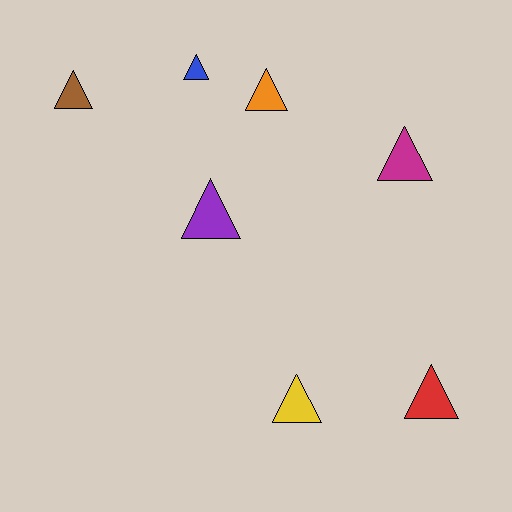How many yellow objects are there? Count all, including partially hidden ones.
There is 1 yellow object.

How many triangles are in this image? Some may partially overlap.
There are 7 triangles.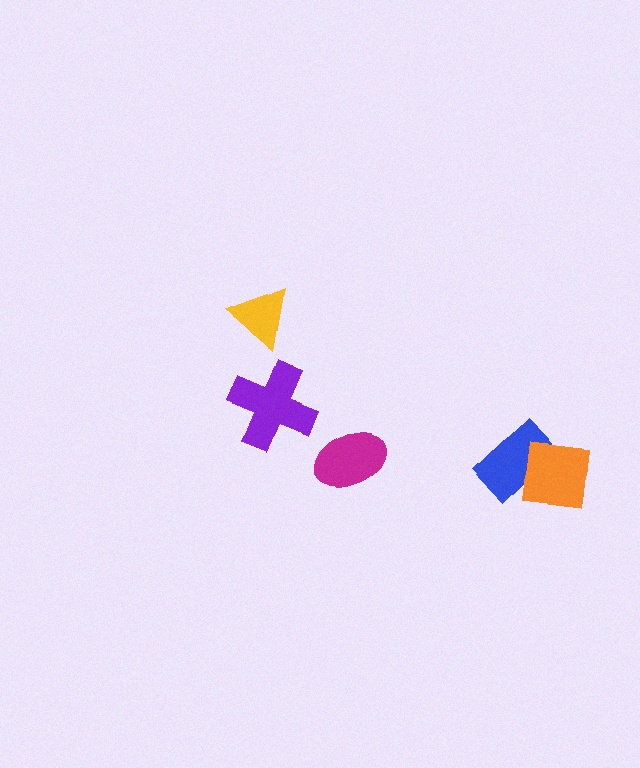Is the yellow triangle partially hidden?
No, no other shape covers it.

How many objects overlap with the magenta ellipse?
0 objects overlap with the magenta ellipse.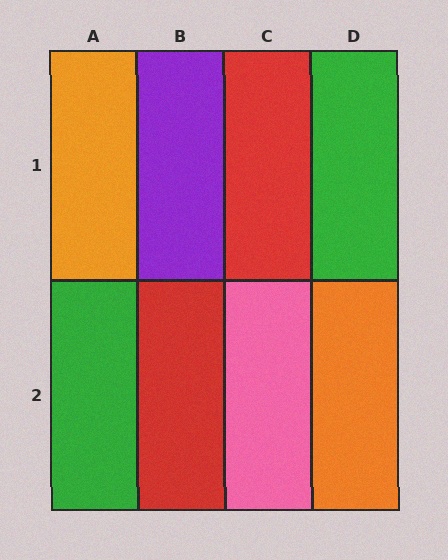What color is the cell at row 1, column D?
Green.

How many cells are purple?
1 cell is purple.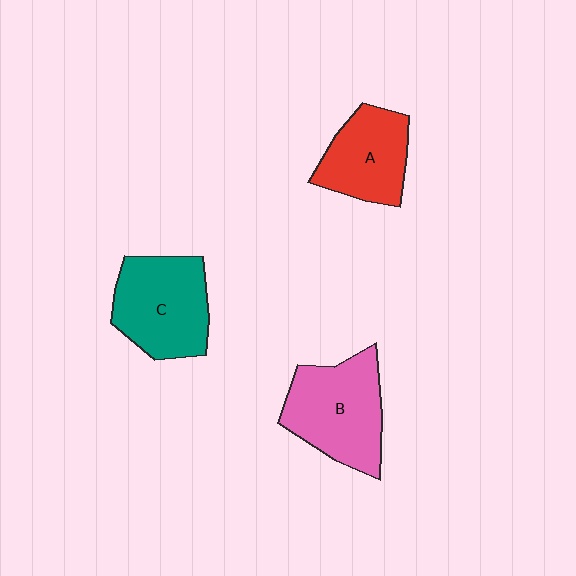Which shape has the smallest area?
Shape A (red).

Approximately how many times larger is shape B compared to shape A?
Approximately 1.3 times.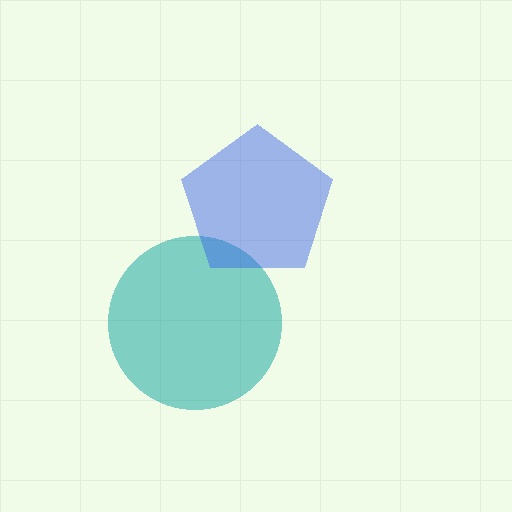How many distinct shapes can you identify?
There are 2 distinct shapes: a teal circle, a blue pentagon.